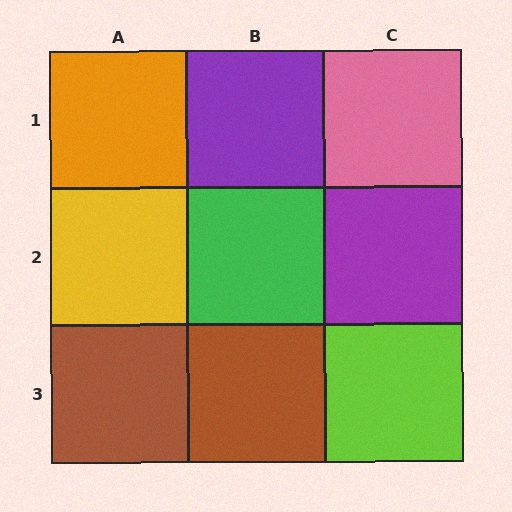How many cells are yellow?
1 cell is yellow.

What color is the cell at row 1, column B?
Purple.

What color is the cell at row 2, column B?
Green.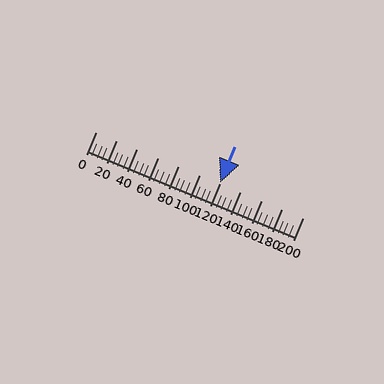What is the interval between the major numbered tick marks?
The major tick marks are spaced 20 units apart.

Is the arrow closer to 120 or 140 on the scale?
The arrow is closer to 120.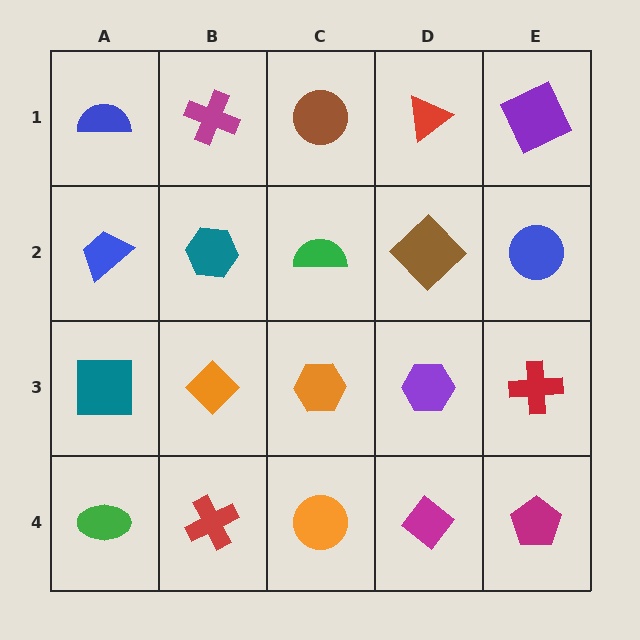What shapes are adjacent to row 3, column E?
A blue circle (row 2, column E), a magenta pentagon (row 4, column E), a purple hexagon (row 3, column D).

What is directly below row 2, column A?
A teal square.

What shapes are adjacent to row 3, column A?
A blue trapezoid (row 2, column A), a green ellipse (row 4, column A), an orange diamond (row 3, column B).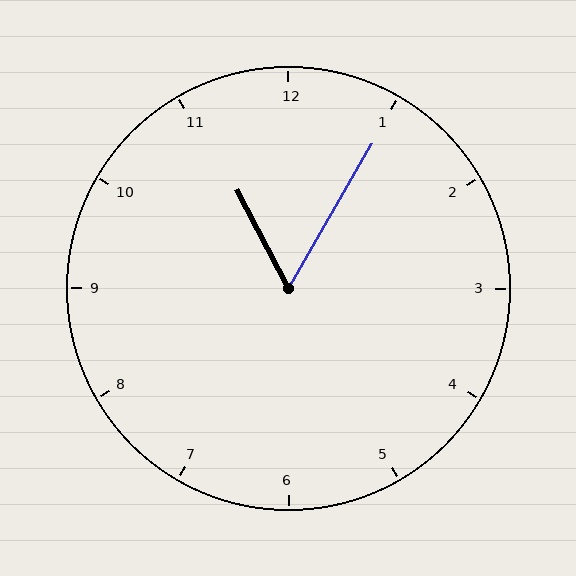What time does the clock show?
11:05.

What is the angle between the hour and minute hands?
Approximately 58 degrees.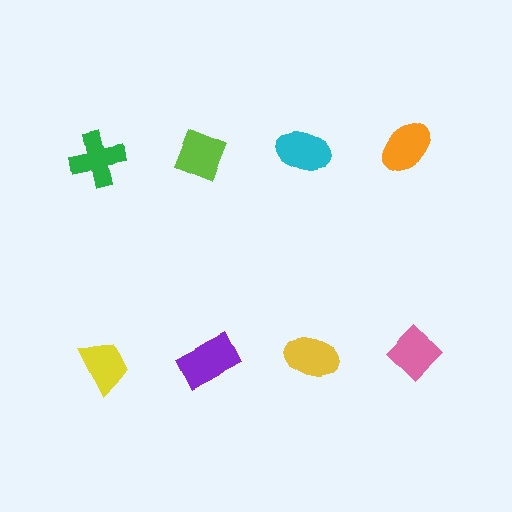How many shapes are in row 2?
4 shapes.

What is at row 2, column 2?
A purple rectangle.